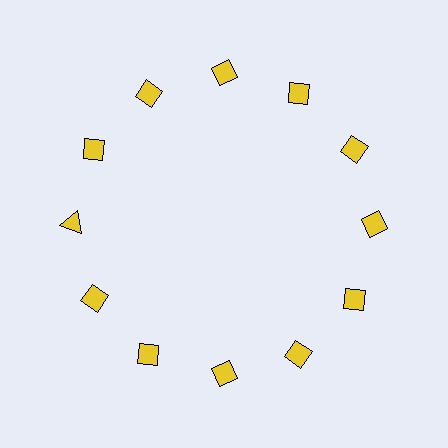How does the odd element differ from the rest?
It has a different shape: triangle instead of diamond.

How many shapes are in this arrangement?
There are 12 shapes arranged in a ring pattern.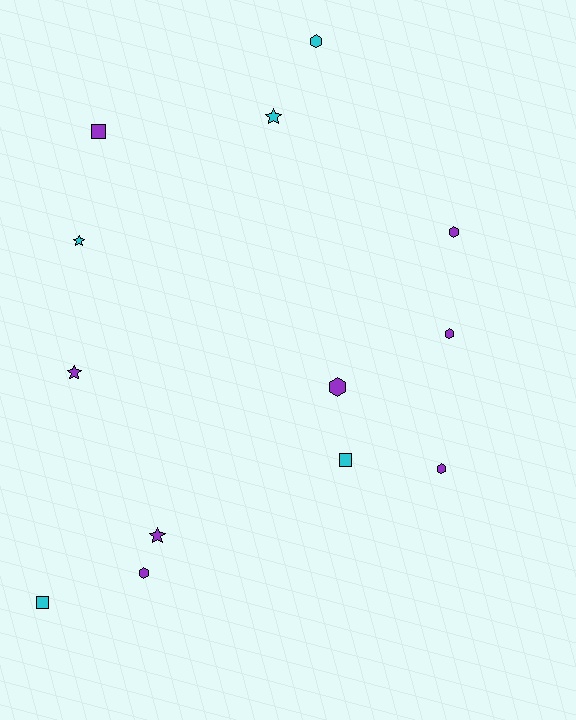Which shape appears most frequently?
Hexagon, with 6 objects.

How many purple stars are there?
There are 2 purple stars.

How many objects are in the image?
There are 13 objects.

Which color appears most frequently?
Purple, with 8 objects.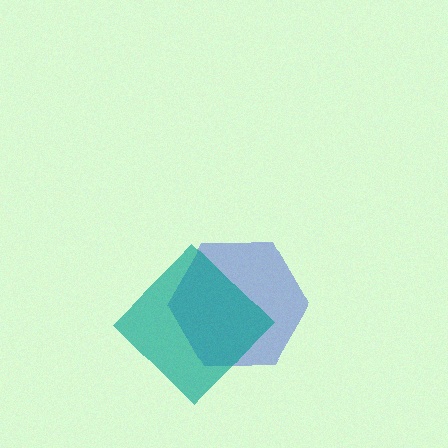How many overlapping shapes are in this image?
There are 2 overlapping shapes in the image.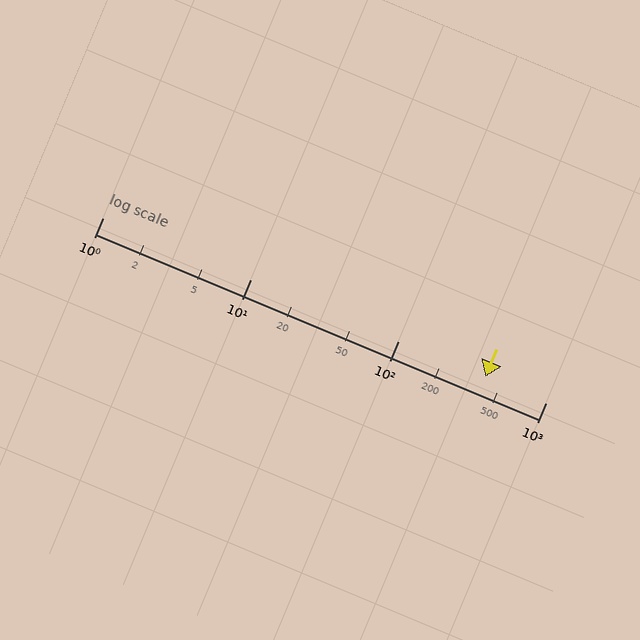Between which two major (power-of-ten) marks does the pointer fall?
The pointer is between 100 and 1000.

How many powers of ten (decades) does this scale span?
The scale spans 3 decades, from 1 to 1000.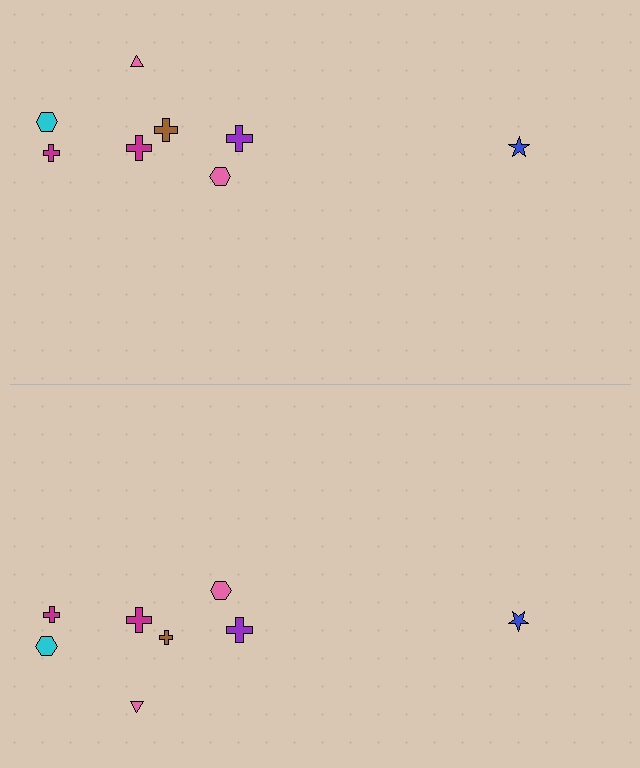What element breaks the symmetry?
The brown cross on the bottom side has a different size than its mirror counterpart.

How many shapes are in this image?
There are 16 shapes in this image.